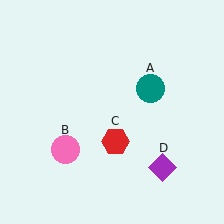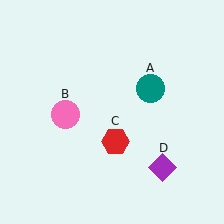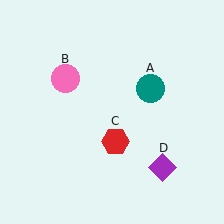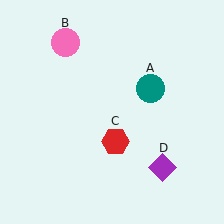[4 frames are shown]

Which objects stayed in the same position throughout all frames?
Teal circle (object A) and red hexagon (object C) and purple diamond (object D) remained stationary.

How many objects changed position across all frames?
1 object changed position: pink circle (object B).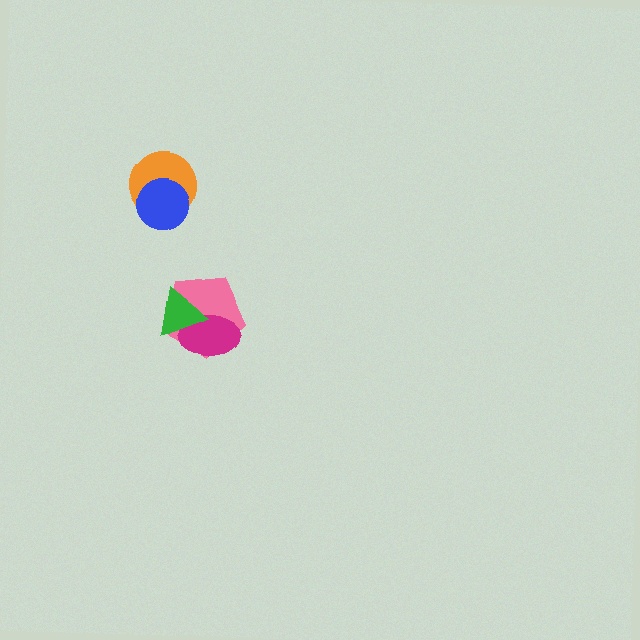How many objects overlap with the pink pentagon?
2 objects overlap with the pink pentagon.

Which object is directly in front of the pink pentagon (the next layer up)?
The magenta ellipse is directly in front of the pink pentagon.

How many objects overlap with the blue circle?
1 object overlaps with the blue circle.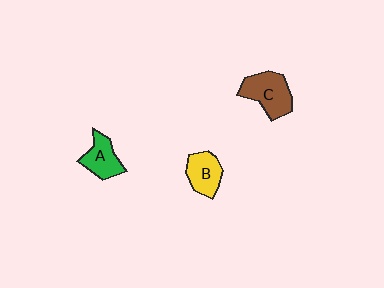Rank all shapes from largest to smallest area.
From largest to smallest: C (brown), B (yellow), A (green).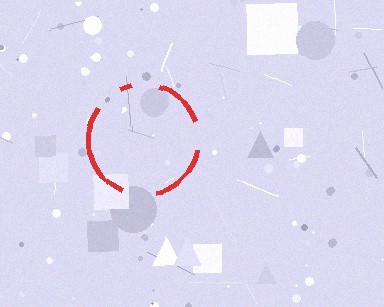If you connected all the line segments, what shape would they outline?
They would outline a circle.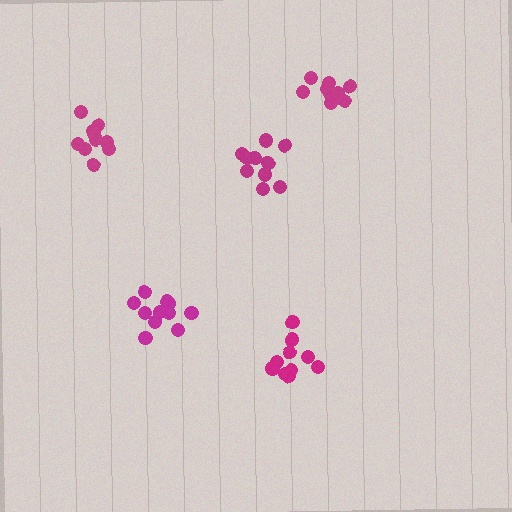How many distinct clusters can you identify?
There are 5 distinct clusters.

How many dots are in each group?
Group 1: 12 dots, Group 2: 10 dots, Group 3: 10 dots, Group 4: 10 dots, Group 5: 11 dots (53 total).